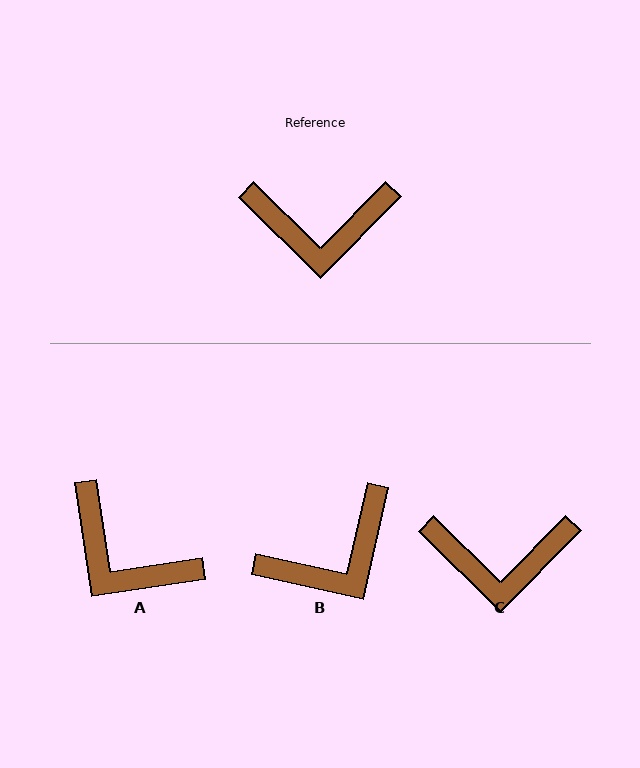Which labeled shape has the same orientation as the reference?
C.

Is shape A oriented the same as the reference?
No, it is off by about 37 degrees.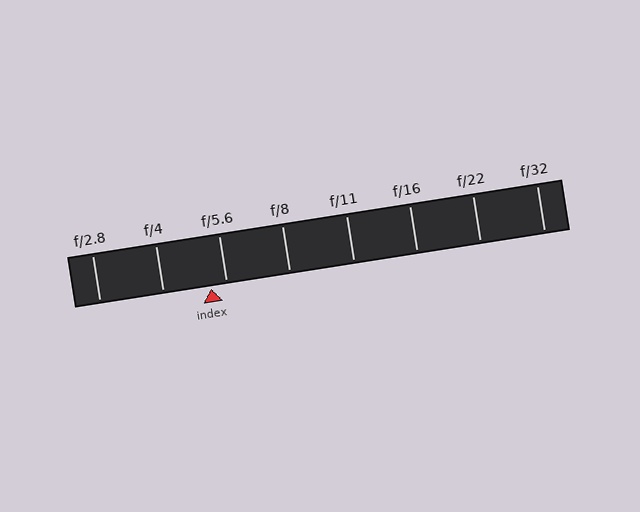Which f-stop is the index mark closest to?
The index mark is closest to f/5.6.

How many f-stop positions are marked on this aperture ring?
There are 8 f-stop positions marked.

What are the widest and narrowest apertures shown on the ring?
The widest aperture shown is f/2.8 and the narrowest is f/32.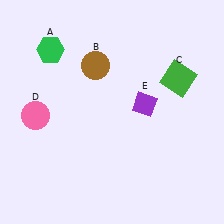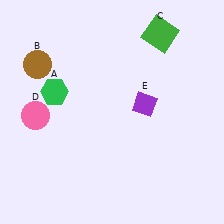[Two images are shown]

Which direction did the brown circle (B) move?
The brown circle (B) moved left.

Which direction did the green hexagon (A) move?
The green hexagon (A) moved down.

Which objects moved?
The objects that moved are: the green hexagon (A), the brown circle (B), the green square (C).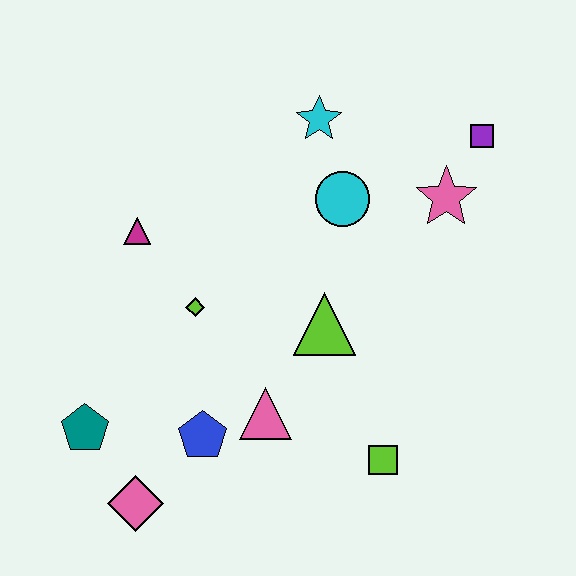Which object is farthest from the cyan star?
The pink diamond is farthest from the cyan star.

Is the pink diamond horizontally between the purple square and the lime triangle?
No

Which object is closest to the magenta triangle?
The lime diamond is closest to the magenta triangle.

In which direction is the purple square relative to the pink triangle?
The purple square is above the pink triangle.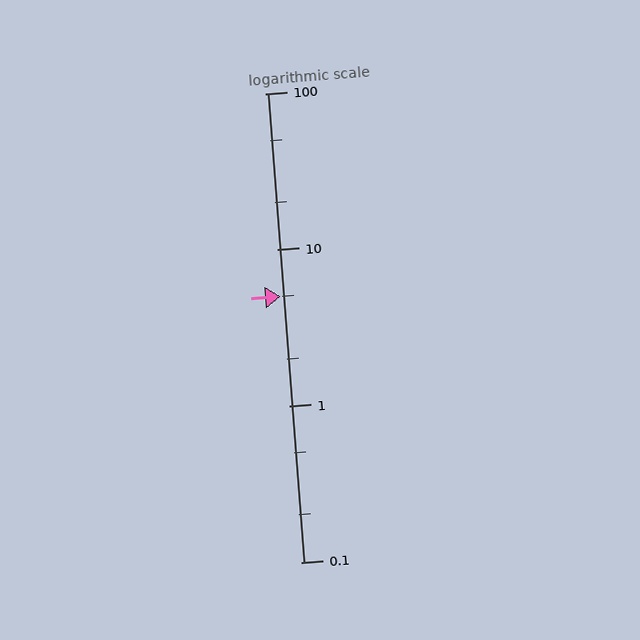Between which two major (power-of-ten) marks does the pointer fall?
The pointer is between 1 and 10.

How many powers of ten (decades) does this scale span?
The scale spans 3 decades, from 0.1 to 100.